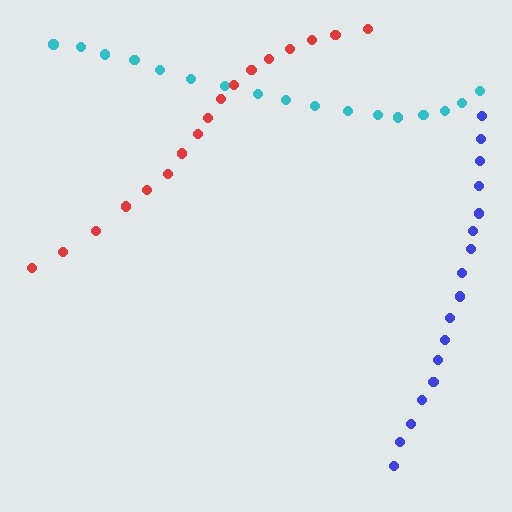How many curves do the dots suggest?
There are 3 distinct paths.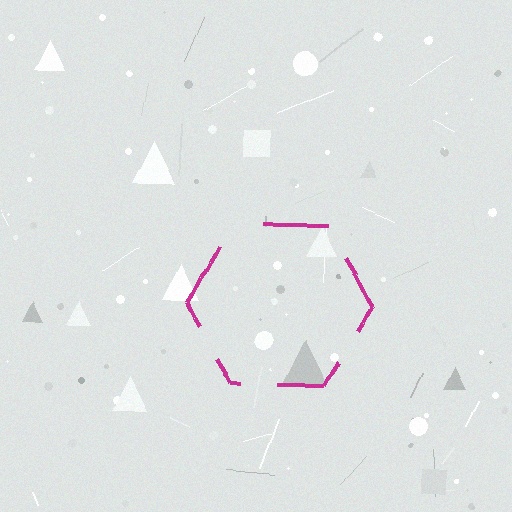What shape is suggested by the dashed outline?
The dashed outline suggests a hexagon.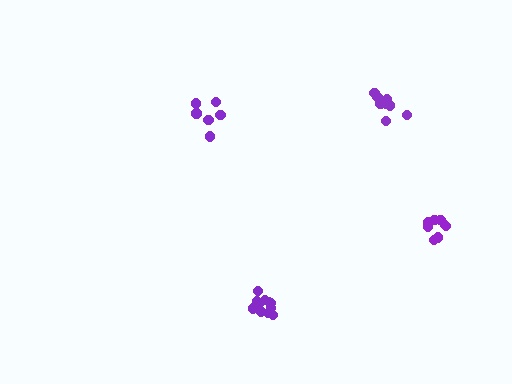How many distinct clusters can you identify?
There are 4 distinct clusters.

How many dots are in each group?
Group 1: 8 dots, Group 2: 6 dots, Group 3: 8 dots, Group 4: 11 dots (33 total).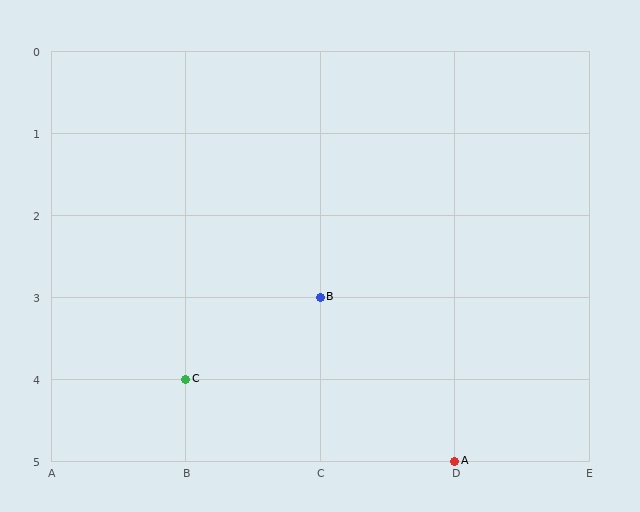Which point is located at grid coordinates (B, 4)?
Point C is at (B, 4).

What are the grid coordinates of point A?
Point A is at grid coordinates (D, 5).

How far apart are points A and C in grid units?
Points A and C are 2 columns and 1 row apart (about 2.2 grid units diagonally).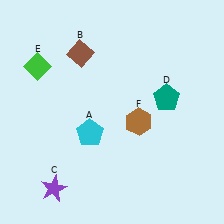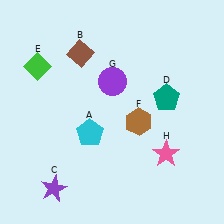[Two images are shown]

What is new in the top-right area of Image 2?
A purple circle (G) was added in the top-right area of Image 2.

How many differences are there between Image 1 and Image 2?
There are 2 differences between the two images.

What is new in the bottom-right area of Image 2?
A pink star (H) was added in the bottom-right area of Image 2.